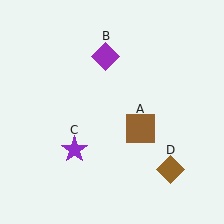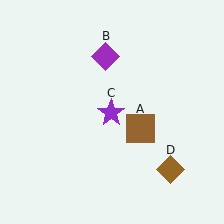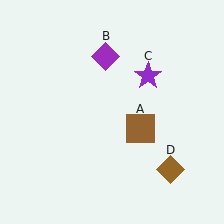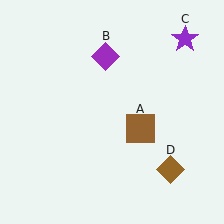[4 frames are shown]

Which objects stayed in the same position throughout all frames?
Brown square (object A) and purple diamond (object B) and brown diamond (object D) remained stationary.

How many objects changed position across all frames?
1 object changed position: purple star (object C).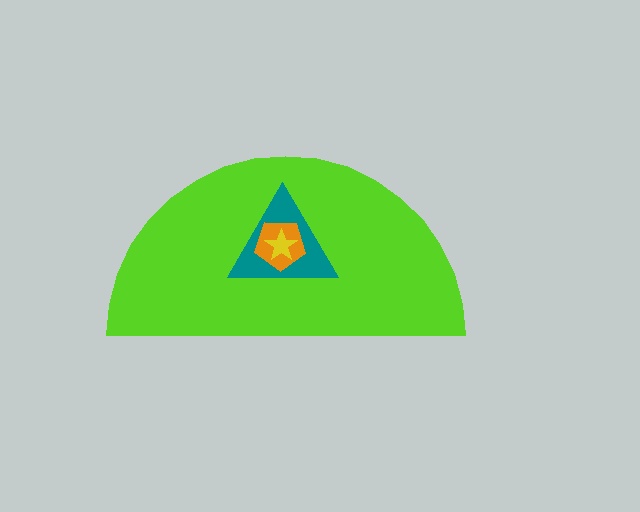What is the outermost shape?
The lime semicircle.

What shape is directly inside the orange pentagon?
The yellow star.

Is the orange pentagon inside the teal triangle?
Yes.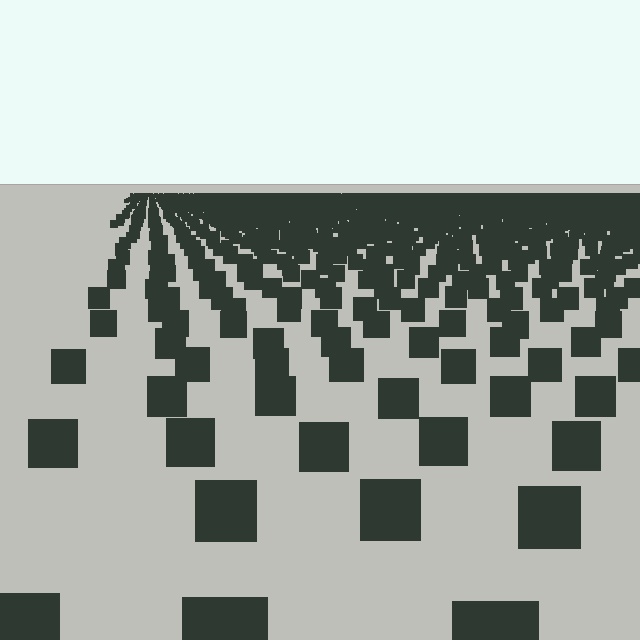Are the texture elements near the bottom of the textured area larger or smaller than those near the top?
Larger. Near the bottom, elements are closer to the viewer and appear at a bigger on-screen size.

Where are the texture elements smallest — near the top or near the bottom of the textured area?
Near the top.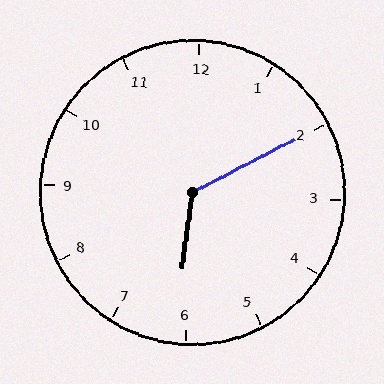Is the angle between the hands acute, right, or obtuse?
It is obtuse.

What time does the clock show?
6:10.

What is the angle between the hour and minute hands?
Approximately 125 degrees.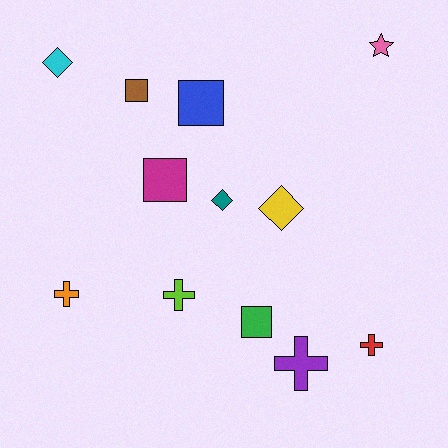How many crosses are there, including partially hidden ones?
There are 4 crosses.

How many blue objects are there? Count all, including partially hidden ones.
There is 1 blue object.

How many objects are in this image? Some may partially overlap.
There are 12 objects.